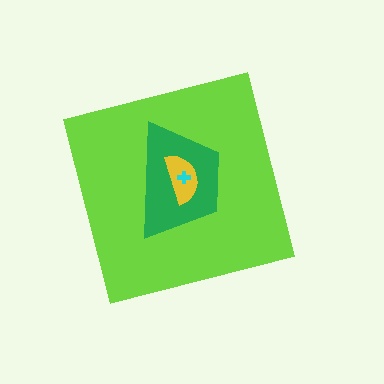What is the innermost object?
The cyan cross.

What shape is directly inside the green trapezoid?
The yellow semicircle.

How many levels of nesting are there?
4.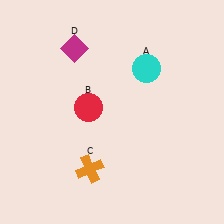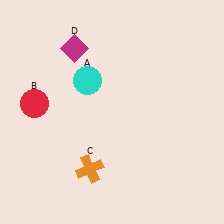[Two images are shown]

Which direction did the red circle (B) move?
The red circle (B) moved left.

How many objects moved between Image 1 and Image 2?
2 objects moved between the two images.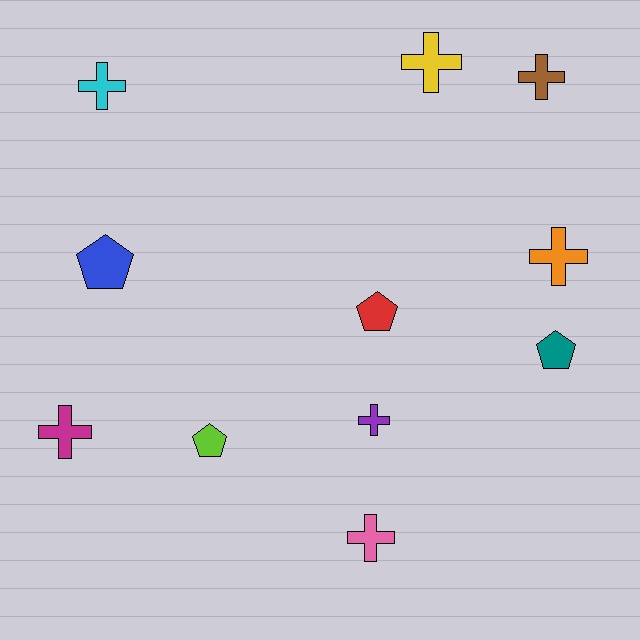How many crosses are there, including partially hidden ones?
There are 7 crosses.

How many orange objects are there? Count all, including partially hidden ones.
There is 1 orange object.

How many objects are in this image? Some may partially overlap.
There are 11 objects.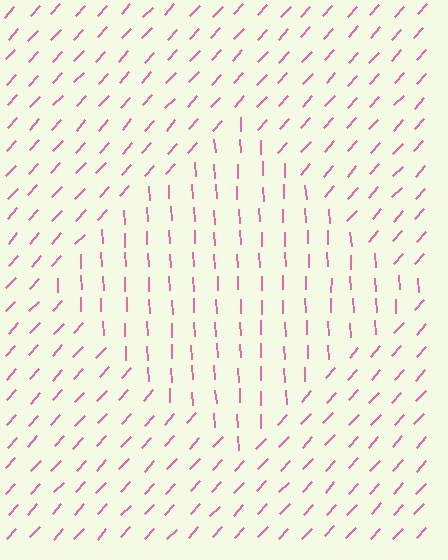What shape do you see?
I see a diamond.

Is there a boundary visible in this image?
Yes, there is a texture boundary formed by a change in line orientation.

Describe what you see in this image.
The image is filled with small pink line segments. A diamond region in the image has lines oriented differently from the surrounding lines, creating a visible texture boundary.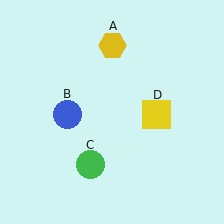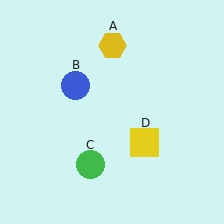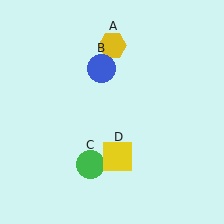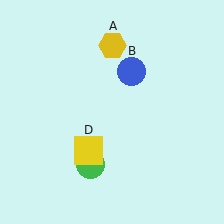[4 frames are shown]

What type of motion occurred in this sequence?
The blue circle (object B), yellow square (object D) rotated clockwise around the center of the scene.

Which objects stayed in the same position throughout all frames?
Yellow hexagon (object A) and green circle (object C) remained stationary.